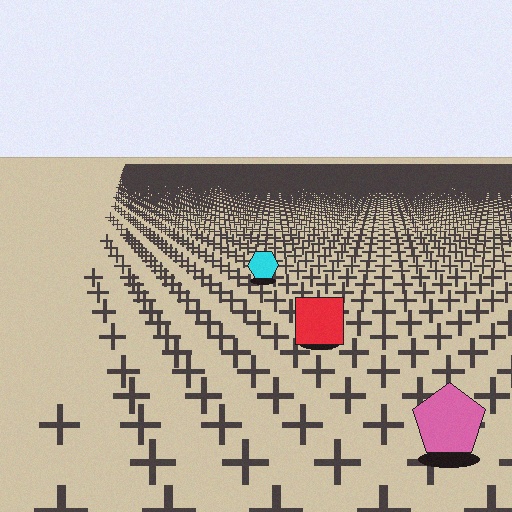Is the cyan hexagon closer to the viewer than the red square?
No. The red square is closer — you can tell from the texture gradient: the ground texture is coarser near it.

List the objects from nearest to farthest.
From nearest to farthest: the pink pentagon, the red square, the cyan hexagon.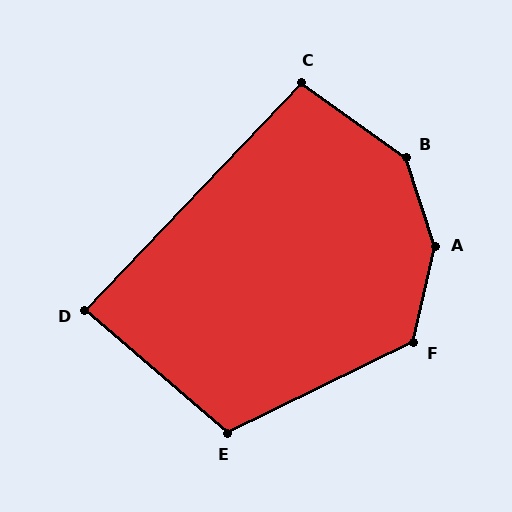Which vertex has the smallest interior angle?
D, at approximately 87 degrees.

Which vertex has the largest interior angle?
A, at approximately 149 degrees.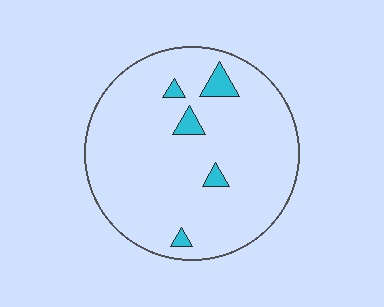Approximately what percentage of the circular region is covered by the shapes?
Approximately 5%.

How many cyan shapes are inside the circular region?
5.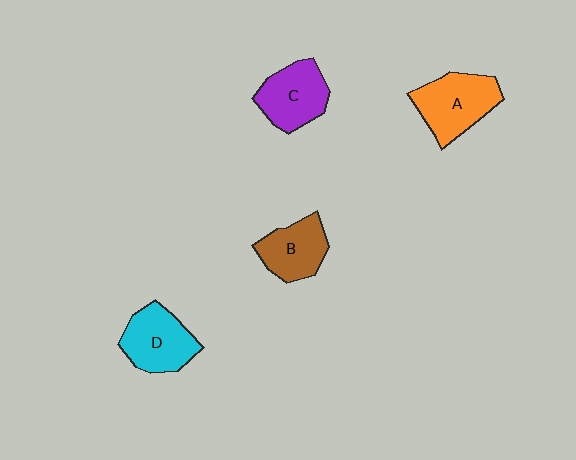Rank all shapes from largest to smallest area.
From largest to smallest: A (orange), D (cyan), C (purple), B (brown).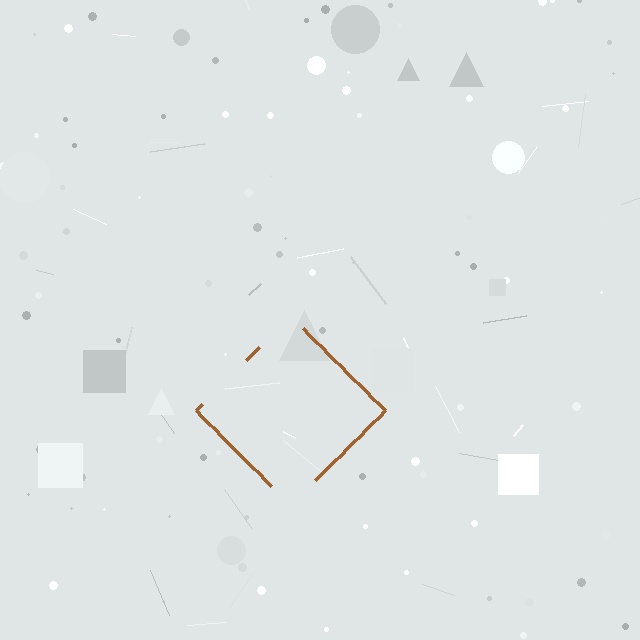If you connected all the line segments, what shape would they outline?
They would outline a diamond.